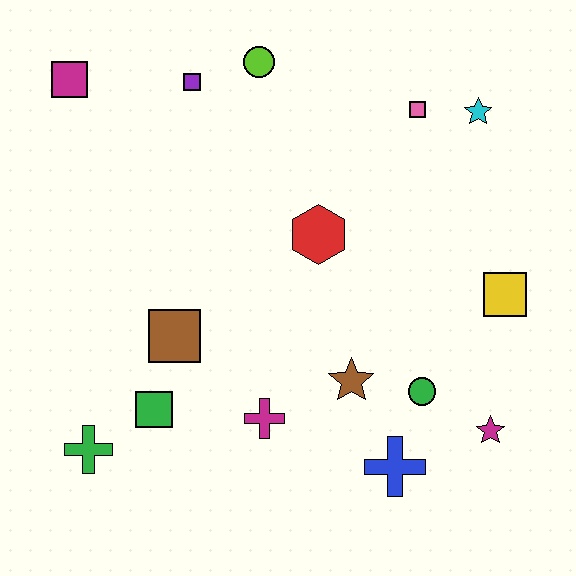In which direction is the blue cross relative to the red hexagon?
The blue cross is below the red hexagon.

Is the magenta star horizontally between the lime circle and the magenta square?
No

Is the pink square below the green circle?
No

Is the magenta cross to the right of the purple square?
Yes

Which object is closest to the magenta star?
The green circle is closest to the magenta star.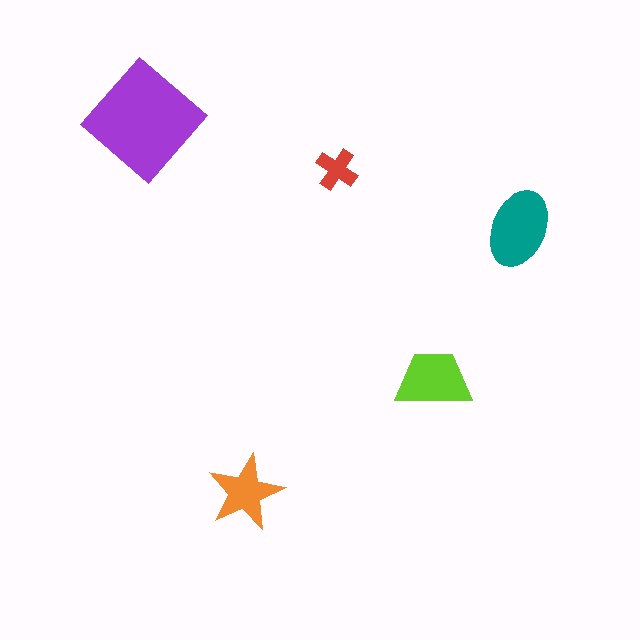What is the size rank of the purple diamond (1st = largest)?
1st.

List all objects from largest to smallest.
The purple diamond, the teal ellipse, the lime trapezoid, the orange star, the red cross.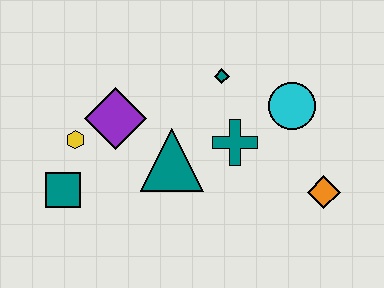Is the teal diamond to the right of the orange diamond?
No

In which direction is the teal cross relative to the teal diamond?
The teal cross is below the teal diamond.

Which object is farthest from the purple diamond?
The orange diamond is farthest from the purple diamond.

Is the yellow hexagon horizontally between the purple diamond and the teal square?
Yes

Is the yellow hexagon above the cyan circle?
No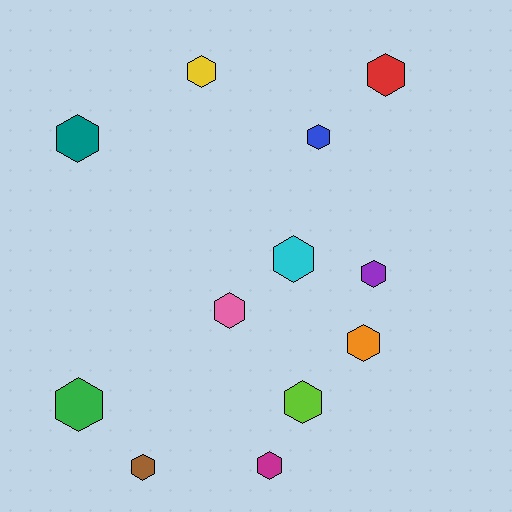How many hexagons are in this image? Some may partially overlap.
There are 12 hexagons.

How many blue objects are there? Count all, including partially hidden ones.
There is 1 blue object.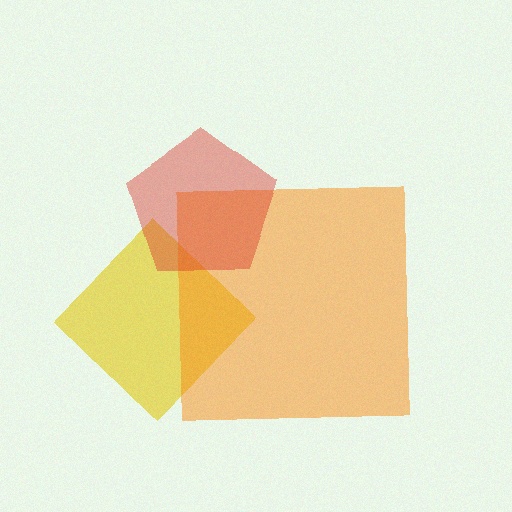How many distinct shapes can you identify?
There are 3 distinct shapes: a yellow diamond, an orange square, a red pentagon.